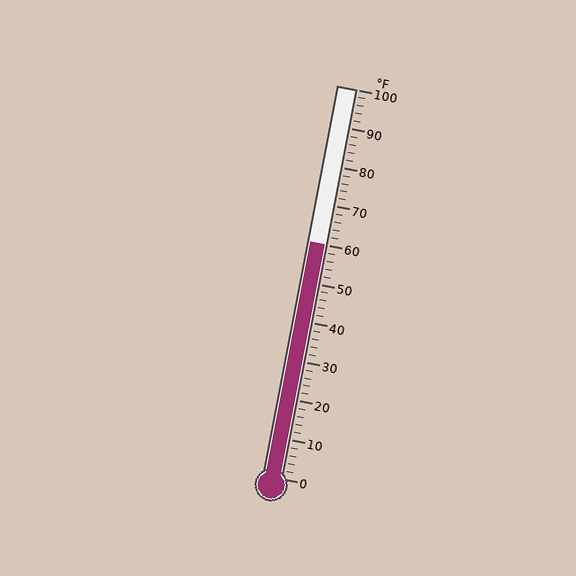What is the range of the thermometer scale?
The thermometer scale ranges from 0°F to 100°F.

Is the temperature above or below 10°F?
The temperature is above 10°F.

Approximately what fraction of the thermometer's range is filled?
The thermometer is filled to approximately 60% of its range.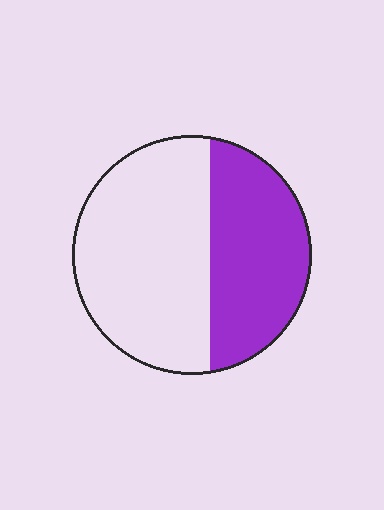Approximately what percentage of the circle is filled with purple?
Approximately 40%.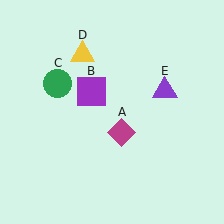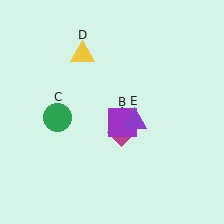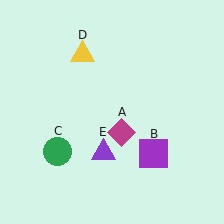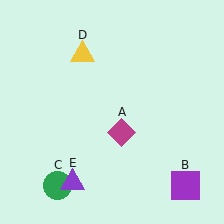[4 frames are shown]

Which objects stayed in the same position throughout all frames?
Magenta diamond (object A) and yellow triangle (object D) remained stationary.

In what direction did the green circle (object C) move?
The green circle (object C) moved down.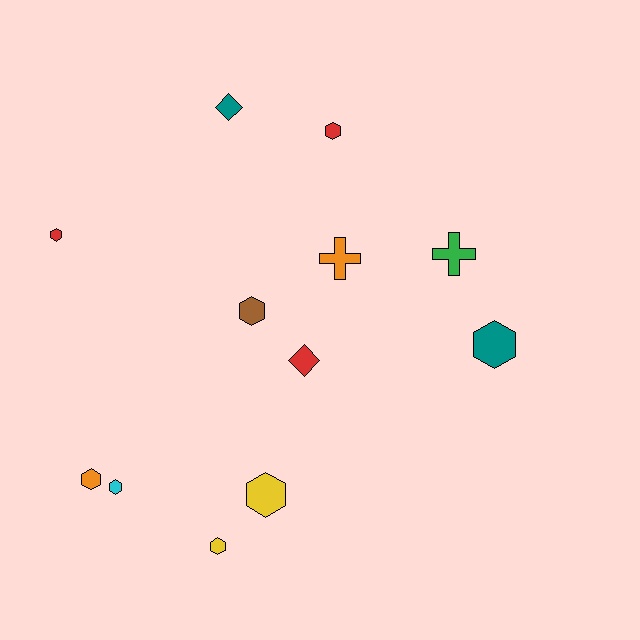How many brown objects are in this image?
There is 1 brown object.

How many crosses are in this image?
There are 2 crosses.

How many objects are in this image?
There are 12 objects.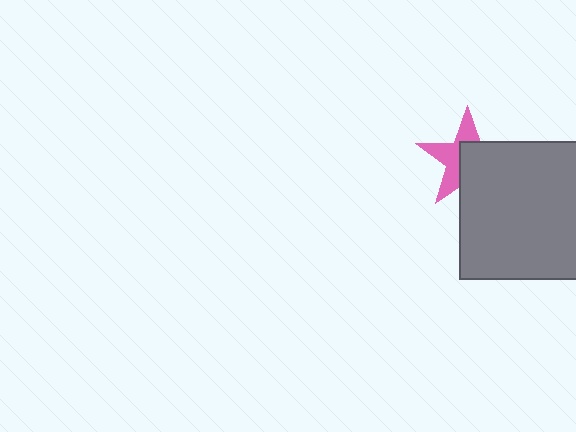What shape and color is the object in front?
The object in front is a gray rectangle.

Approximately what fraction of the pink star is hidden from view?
Roughly 52% of the pink star is hidden behind the gray rectangle.